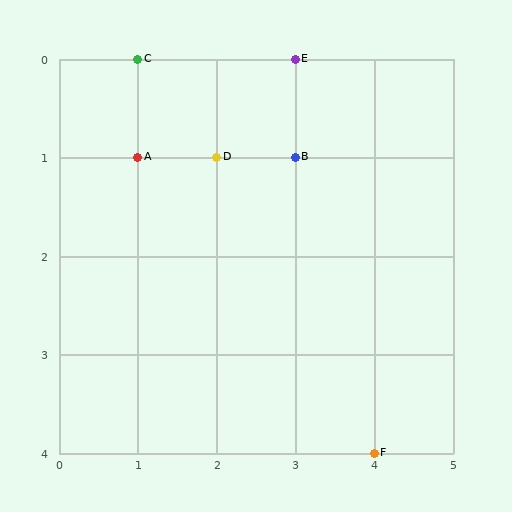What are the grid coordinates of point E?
Point E is at grid coordinates (3, 0).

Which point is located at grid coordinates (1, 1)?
Point A is at (1, 1).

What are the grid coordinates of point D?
Point D is at grid coordinates (2, 1).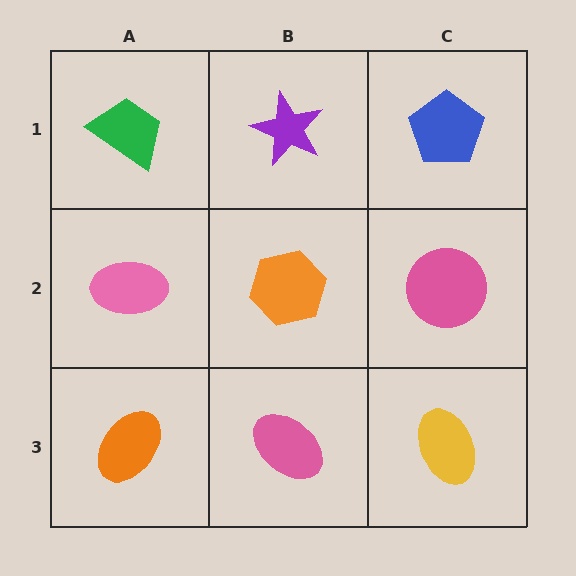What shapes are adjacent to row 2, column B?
A purple star (row 1, column B), a pink ellipse (row 3, column B), a pink ellipse (row 2, column A), a pink circle (row 2, column C).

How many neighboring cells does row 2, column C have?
3.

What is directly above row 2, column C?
A blue pentagon.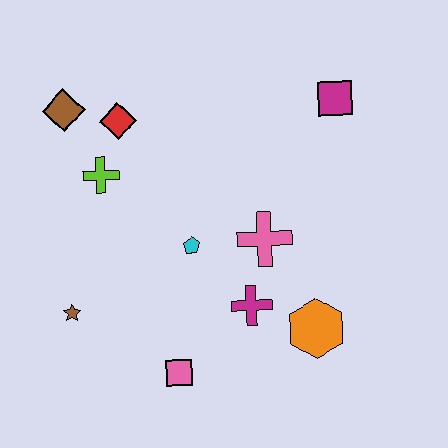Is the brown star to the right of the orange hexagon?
No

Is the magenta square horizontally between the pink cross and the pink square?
No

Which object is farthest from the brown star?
The magenta square is farthest from the brown star.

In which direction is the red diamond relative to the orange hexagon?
The red diamond is above the orange hexagon.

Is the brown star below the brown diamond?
Yes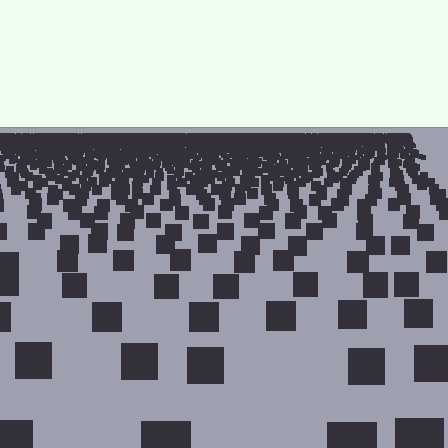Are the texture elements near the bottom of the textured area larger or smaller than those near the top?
Larger. Near the bottom, elements are closer to the viewer and appear at a bigger on-screen size.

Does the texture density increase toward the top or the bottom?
Density increases toward the top.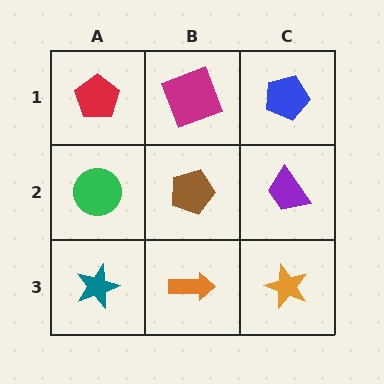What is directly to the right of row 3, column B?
An orange star.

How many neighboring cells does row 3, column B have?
3.